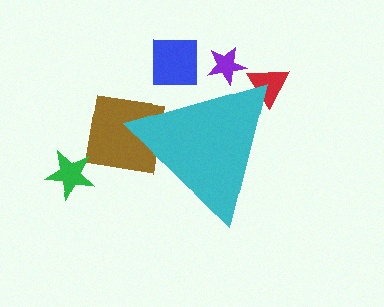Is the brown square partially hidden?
Yes, the brown square is partially hidden behind the cyan triangle.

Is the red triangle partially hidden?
Yes, the red triangle is partially hidden behind the cyan triangle.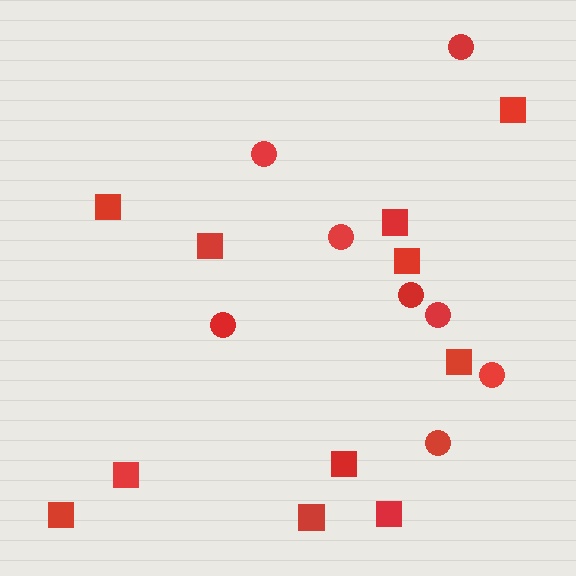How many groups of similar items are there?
There are 2 groups: one group of squares (11) and one group of circles (8).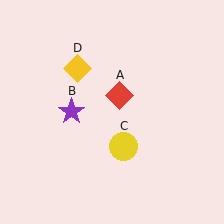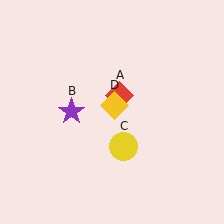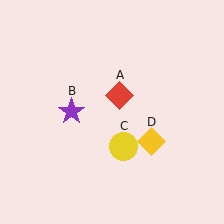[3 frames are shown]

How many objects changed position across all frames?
1 object changed position: yellow diamond (object D).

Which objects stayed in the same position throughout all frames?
Red diamond (object A) and purple star (object B) and yellow circle (object C) remained stationary.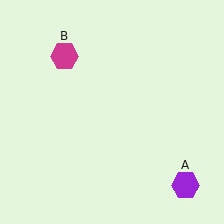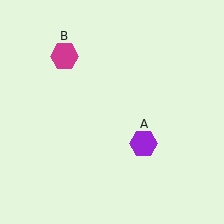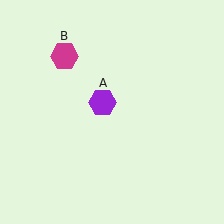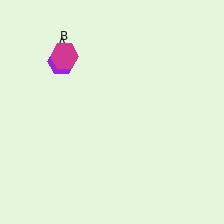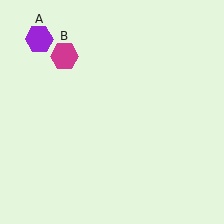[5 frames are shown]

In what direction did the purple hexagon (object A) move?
The purple hexagon (object A) moved up and to the left.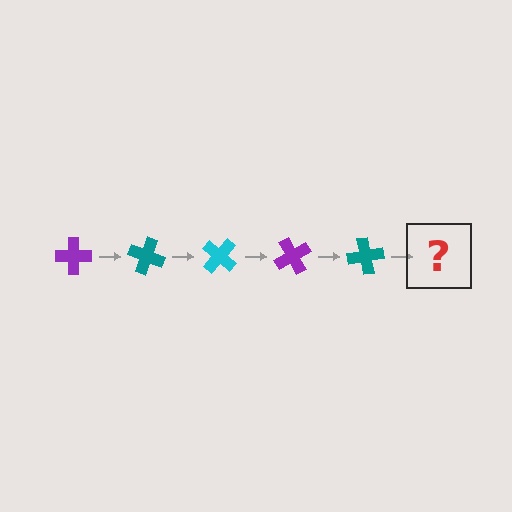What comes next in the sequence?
The next element should be a cyan cross, rotated 100 degrees from the start.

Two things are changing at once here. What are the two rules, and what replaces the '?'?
The two rules are that it rotates 20 degrees each step and the color cycles through purple, teal, and cyan. The '?' should be a cyan cross, rotated 100 degrees from the start.